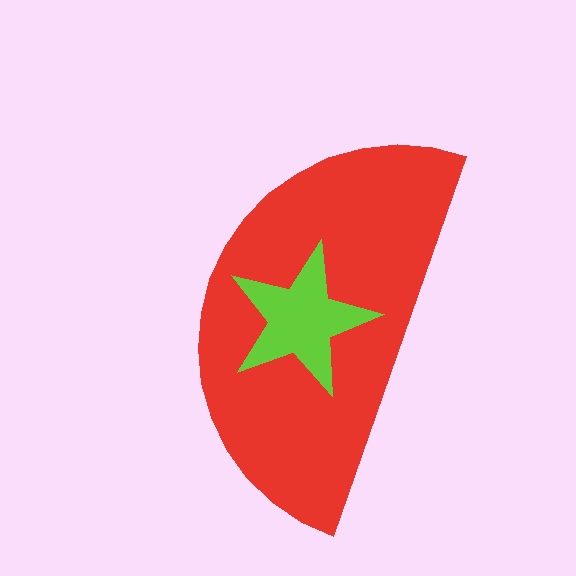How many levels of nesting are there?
2.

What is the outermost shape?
The red semicircle.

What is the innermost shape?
The lime star.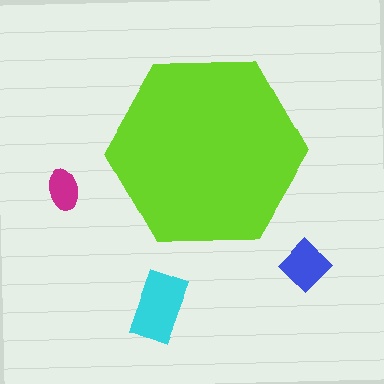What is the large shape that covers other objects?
A lime hexagon.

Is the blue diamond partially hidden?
No, the blue diamond is fully visible.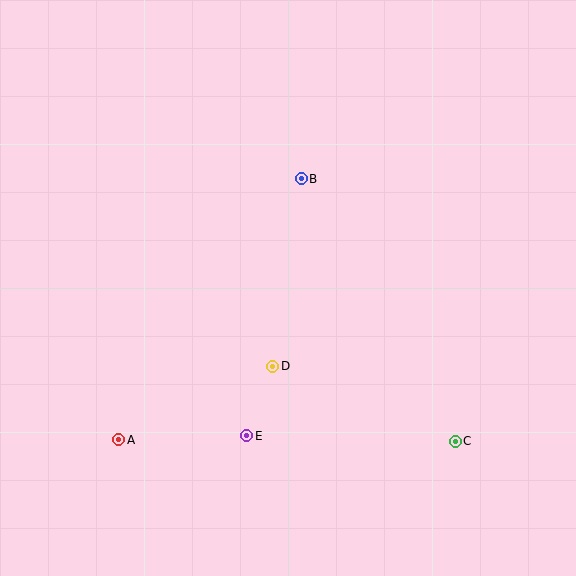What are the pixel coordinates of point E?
Point E is at (247, 436).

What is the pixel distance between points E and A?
The distance between E and A is 128 pixels.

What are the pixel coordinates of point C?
Point C is at (455, 441).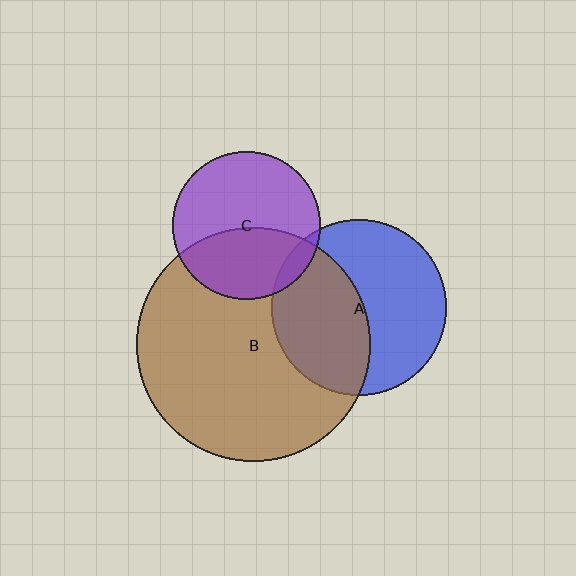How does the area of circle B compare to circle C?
Approximately 2.5 times.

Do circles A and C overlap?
Yes.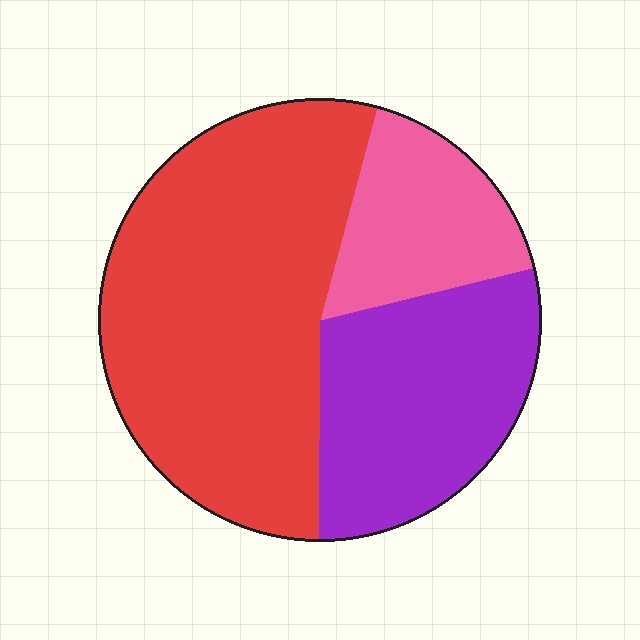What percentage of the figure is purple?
Purple takes up about one quarter (1/4) of the figure.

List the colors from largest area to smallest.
From largest to smallest: red, purple, pink.